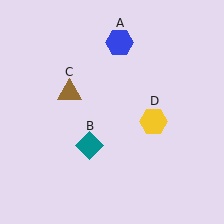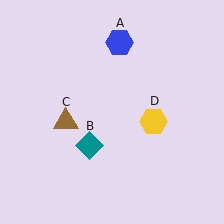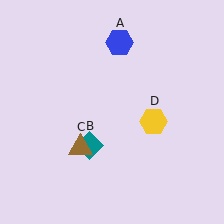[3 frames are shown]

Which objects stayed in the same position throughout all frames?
Blue hexagon (object A) and teal diamond (object B) and yellow hexagon (object D) remained stationary.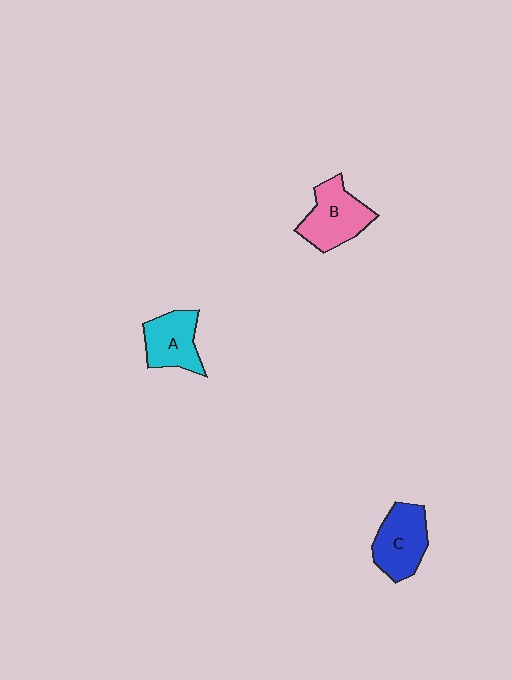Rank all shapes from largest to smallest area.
From largest to smallest: B (pink), C (blue), A (cyan).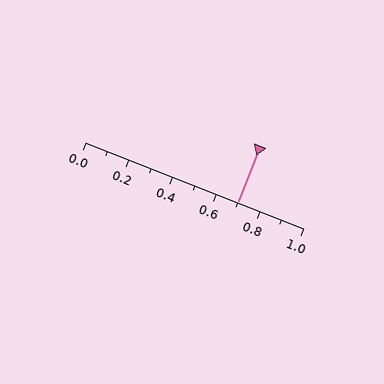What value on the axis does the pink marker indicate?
The marker indicates approximately 0.7.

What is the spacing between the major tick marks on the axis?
The major ticks are spaced 0.2 apart.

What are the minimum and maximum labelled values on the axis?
The axis runs from 0.0 to 1.0.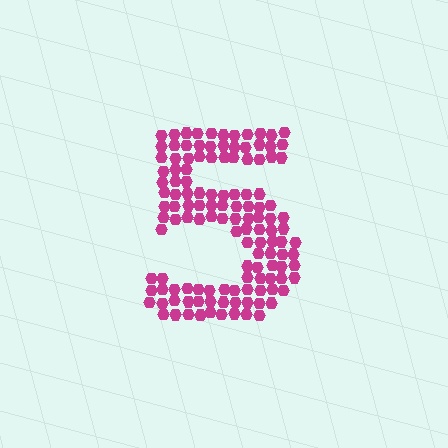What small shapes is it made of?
It is made of small hexagons.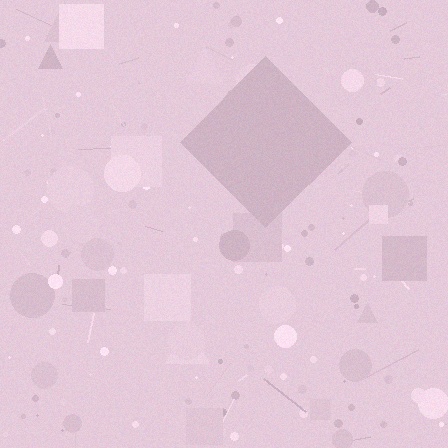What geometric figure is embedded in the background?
A diamond is embedded in the background.